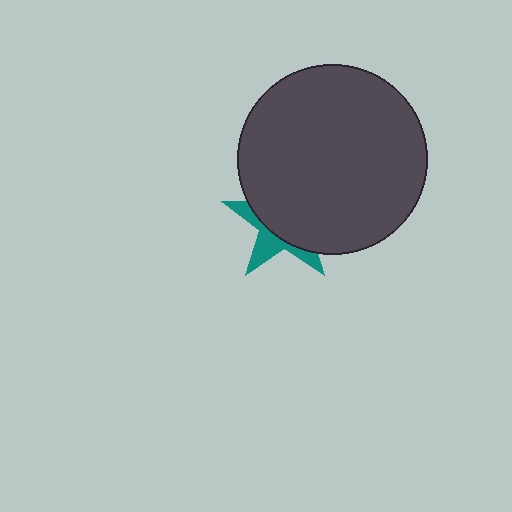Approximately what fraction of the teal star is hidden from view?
Roughly 67% of the teal star is hidden behind the dark gray circle.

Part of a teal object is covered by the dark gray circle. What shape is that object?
It is a star.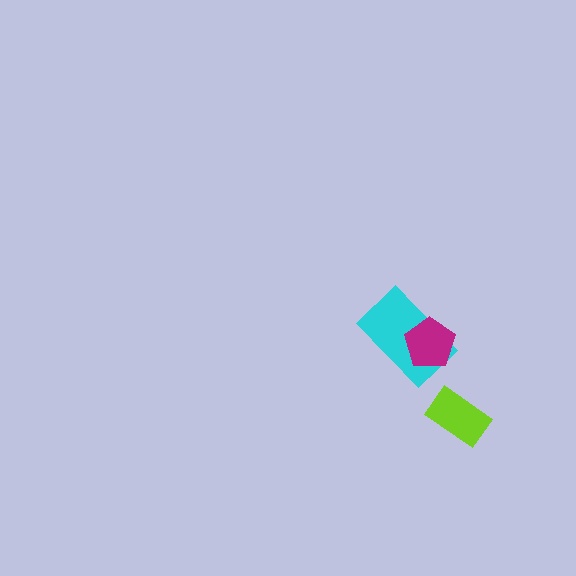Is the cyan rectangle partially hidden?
Yes, it is partially covered by another shape.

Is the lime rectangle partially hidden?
No, no other shape covers it.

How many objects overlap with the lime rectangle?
0 objects overlap with the lime rectangle.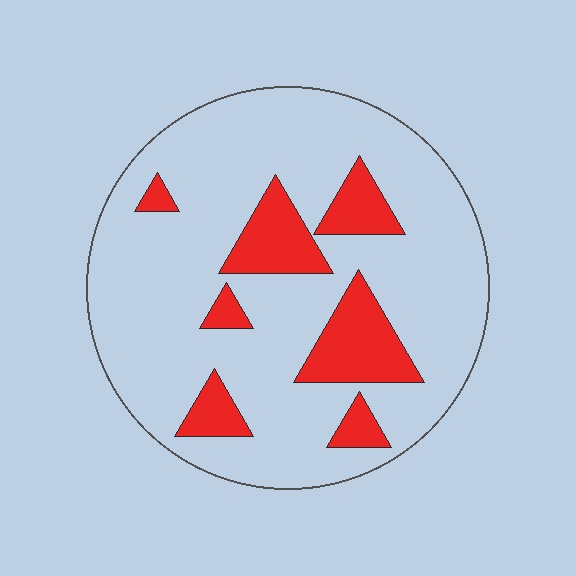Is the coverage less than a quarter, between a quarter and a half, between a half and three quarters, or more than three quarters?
Less than a quarter.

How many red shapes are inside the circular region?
7.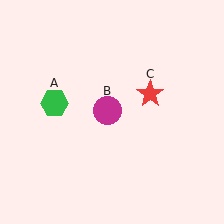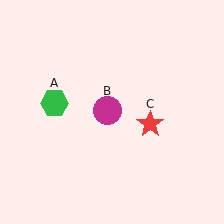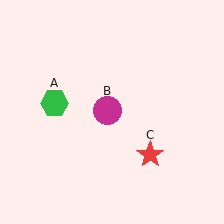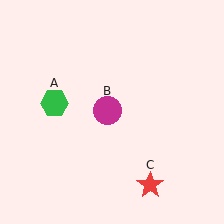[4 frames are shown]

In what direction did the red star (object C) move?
The red star (object C) moved down.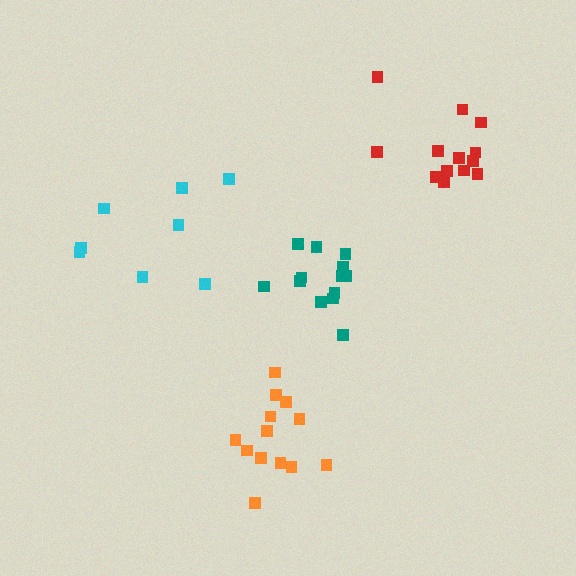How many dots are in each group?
Group 1: 13 dots, Group 2: 8 dots, Group 3: 13 dots, Group 4: 13 dots (47 total).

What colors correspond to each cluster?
The clusters are colored: red, cyan, orange, teal.